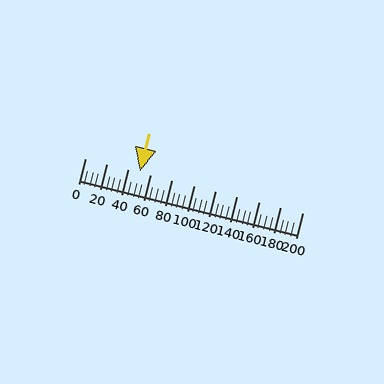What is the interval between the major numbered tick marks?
The major tick marks are spaced 20 units apart.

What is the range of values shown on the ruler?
The ruler shows values from 0 to 200.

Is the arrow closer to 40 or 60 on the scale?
The arrow is closer to 60.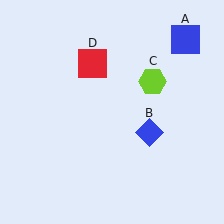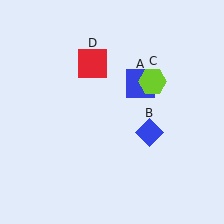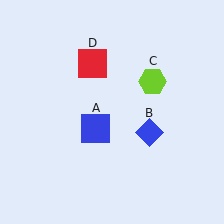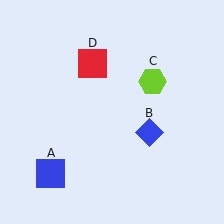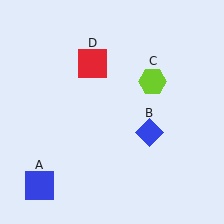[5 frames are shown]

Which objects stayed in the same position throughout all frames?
Blue diamond (object B) and lime hexagon (object C) and red square (object D) remained stationary.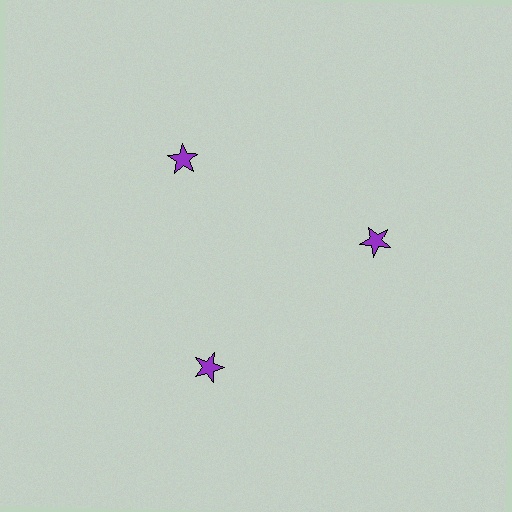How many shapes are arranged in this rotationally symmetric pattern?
There are 3 shapes, arranged in 3 groups of 1.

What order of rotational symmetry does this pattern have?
This pattern has 3-fold rotational symmetry.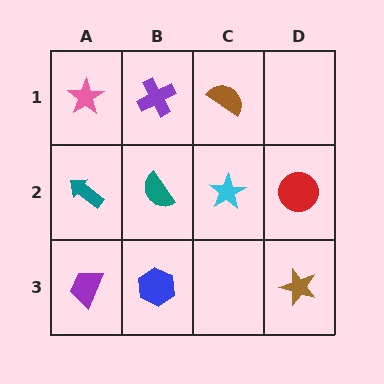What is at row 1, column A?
A pink star.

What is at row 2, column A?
A teal arrow.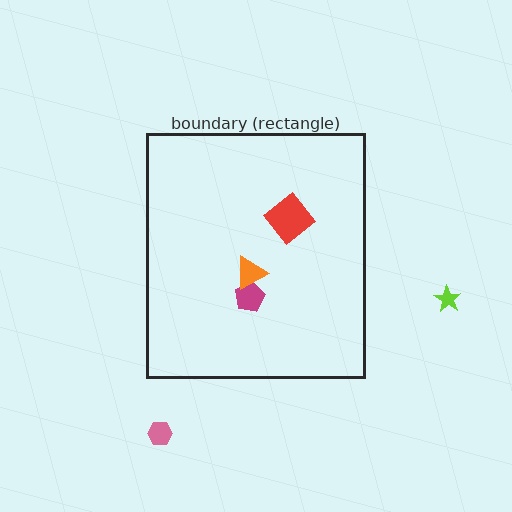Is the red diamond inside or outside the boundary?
Inside.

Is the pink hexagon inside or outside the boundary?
Outside.